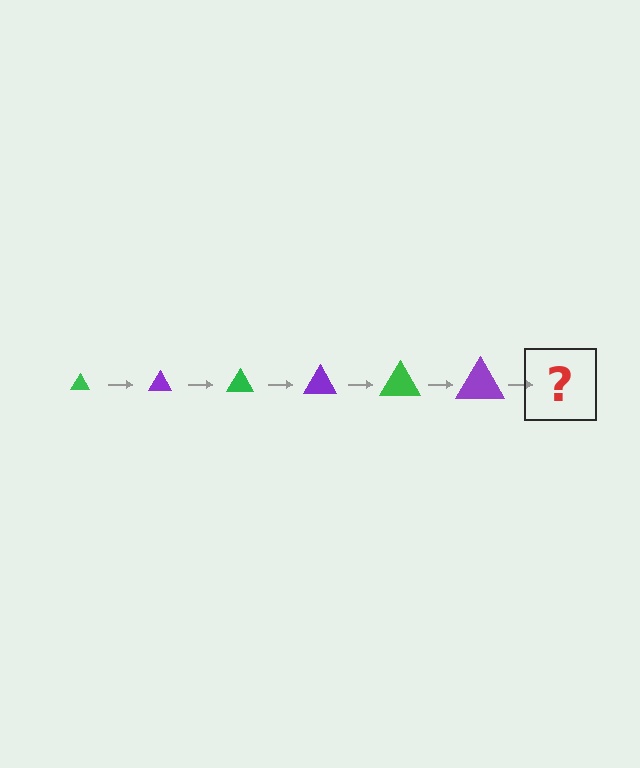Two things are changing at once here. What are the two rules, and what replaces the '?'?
The two rules are that the triangle grows larger each step and the color cycles through green and purple. The '?' should be a green triangle, larger than the previous one.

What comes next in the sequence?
The next element should be a green triangle, larger than the previous one.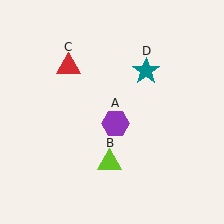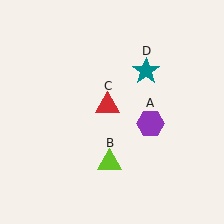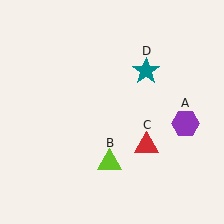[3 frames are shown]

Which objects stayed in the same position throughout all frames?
Lime triangle (object B) and teal star (object D) remained stationary.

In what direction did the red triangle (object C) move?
The red triangle (object C) moved down and to the right.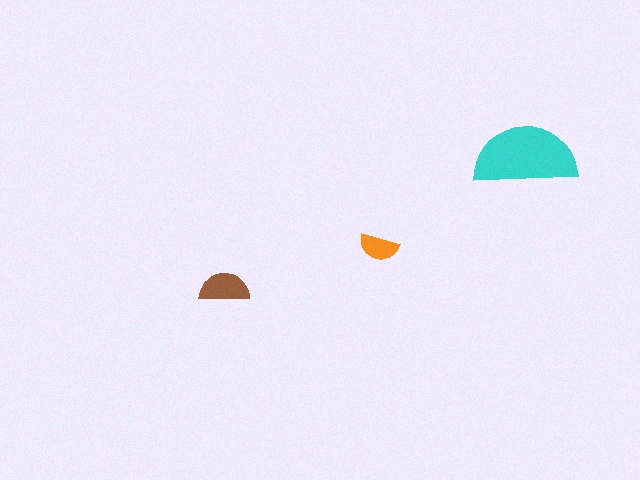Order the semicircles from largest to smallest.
the cyan one, the brown one, the orange one.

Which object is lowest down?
The brown semicircle is bottommost.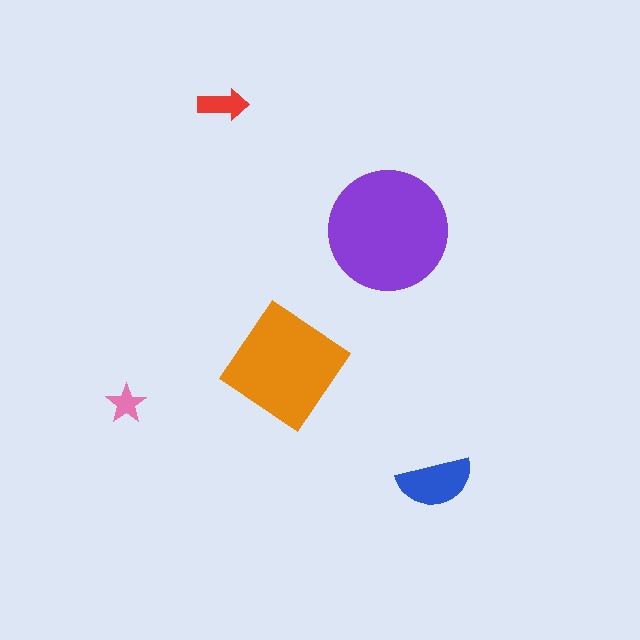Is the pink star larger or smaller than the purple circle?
Smaller.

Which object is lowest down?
The blue semicircle is bottommost.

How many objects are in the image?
There are 5 objects in the image.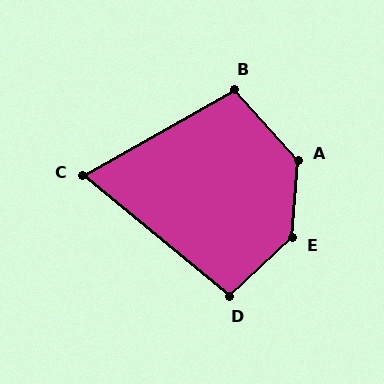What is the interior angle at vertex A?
Approximately 134 degrees (obtuse).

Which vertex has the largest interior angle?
E, at approximately 137 degrees.